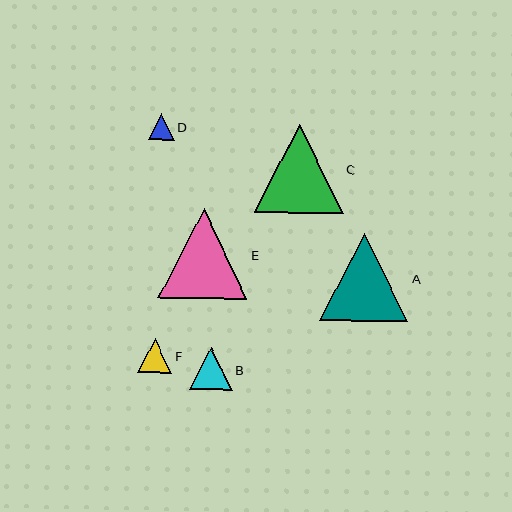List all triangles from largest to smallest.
From largest to smallest: E, C, A, B, F, D.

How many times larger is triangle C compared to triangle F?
Triangle C is approximately 2.6 times the size of triangle F.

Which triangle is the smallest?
Triangle D is the smallest with a size of approximately 26 pixels.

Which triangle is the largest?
Triangle E is the largest with a size of approximately 89 pixels.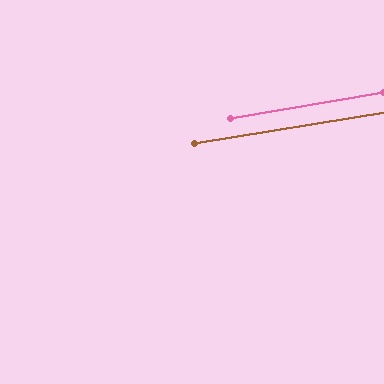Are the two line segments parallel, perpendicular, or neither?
Parallel — their directions differ by only 0.4°.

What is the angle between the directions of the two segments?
Approximately 0 degrees.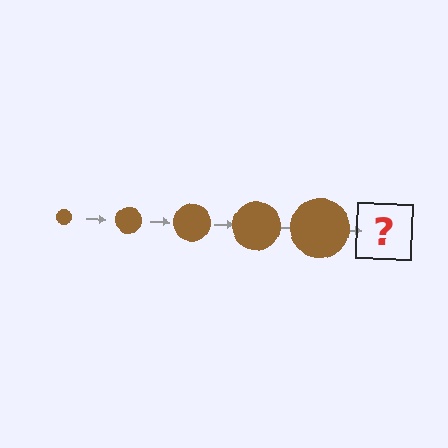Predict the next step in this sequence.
The next step is a brown circle, larger than the previous one.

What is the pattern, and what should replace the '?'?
The pattern is that the circle gets progressively larger each step. The '?' should be a brown circle, larger than the previous one.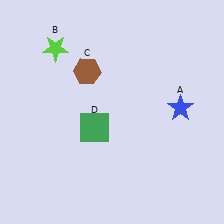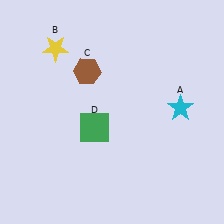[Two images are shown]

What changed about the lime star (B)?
In Image 1, B is lime. In Image 2, it changed to yellow.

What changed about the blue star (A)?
In Image 1, A is blue. In Image 2, it changed to cyan.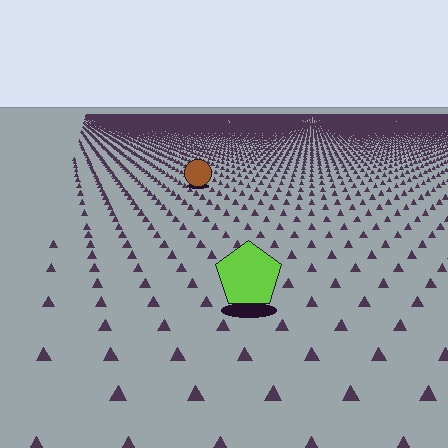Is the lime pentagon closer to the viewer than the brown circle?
Yes. The lime pentagon is closer — you can tell from the texture gradient: the ground texture is coarser near it.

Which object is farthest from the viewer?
The brown circle is farthest from the viewer. It appears smaller and the ground texture around it is denser.